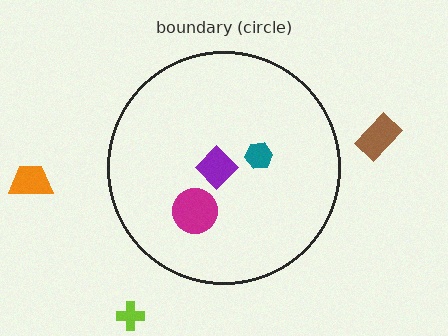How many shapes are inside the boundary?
3 inside, 3 outside.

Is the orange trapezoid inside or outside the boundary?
Outside.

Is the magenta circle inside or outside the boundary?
Inside.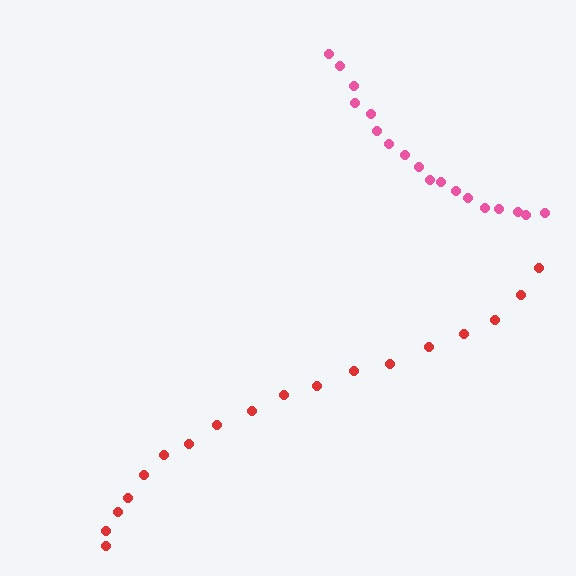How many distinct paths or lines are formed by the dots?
There are 2 distinct paths.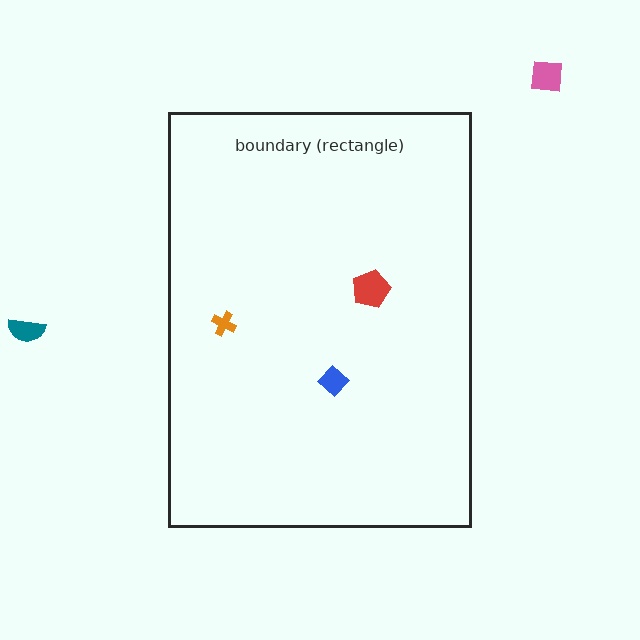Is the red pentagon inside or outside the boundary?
Inside.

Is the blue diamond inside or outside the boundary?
Inside.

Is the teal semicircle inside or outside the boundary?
Outside.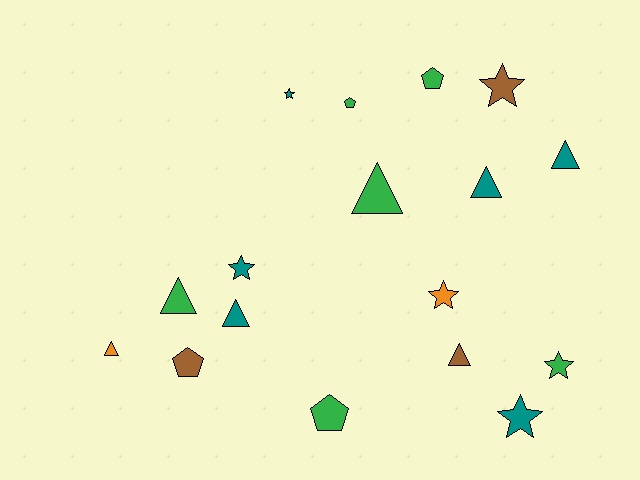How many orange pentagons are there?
There are no orange pentagons.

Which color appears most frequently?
Teal, with 6 objects.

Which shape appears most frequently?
Triangle, with 7 objects.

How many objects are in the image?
There are 17 objects.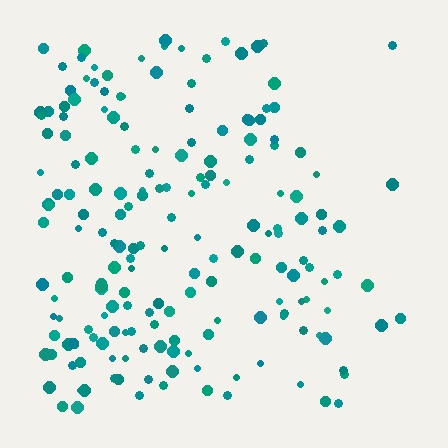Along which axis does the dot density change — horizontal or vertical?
Horizontal.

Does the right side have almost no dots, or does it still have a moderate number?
Still a moderate number, just noticeably fewer than the left.